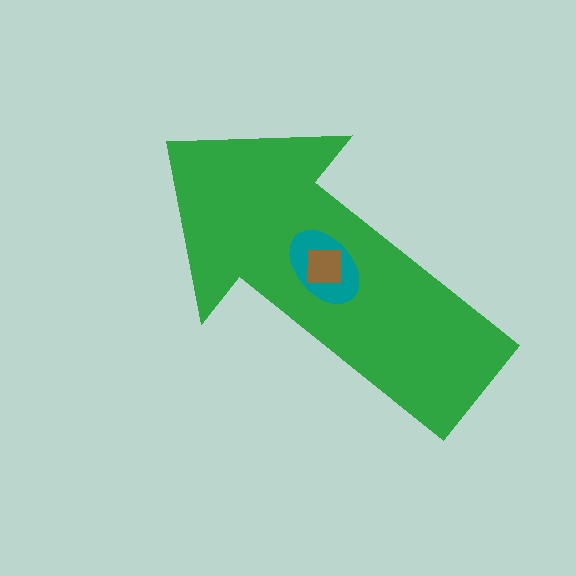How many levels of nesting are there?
3.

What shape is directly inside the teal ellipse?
The brown square.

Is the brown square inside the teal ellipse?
Yes.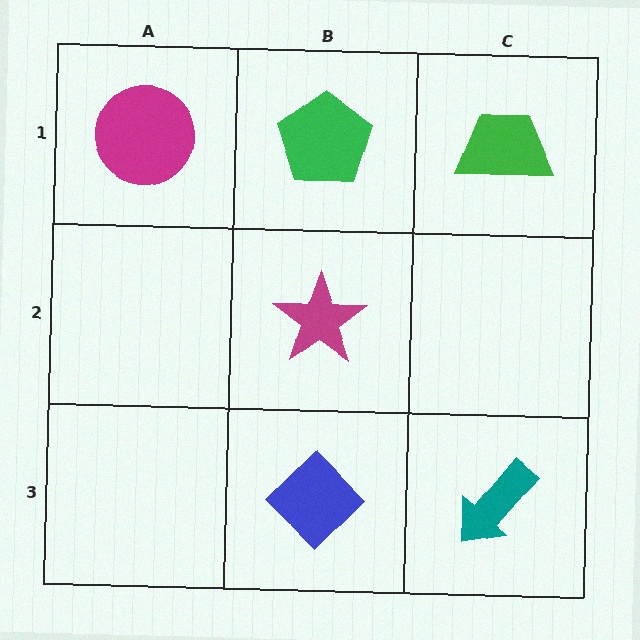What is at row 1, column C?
A green trapezoid.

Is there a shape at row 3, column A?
No, that cell is empty.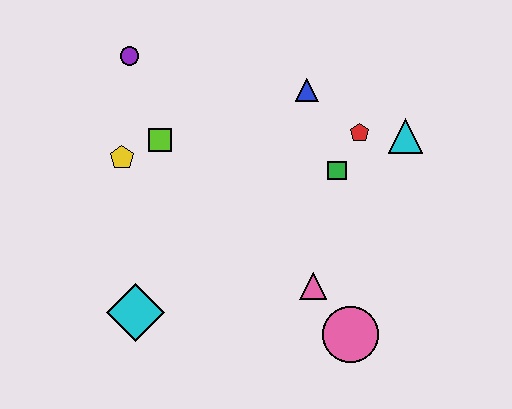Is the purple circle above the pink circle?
Yes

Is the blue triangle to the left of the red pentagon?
Yes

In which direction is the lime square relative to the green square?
The lime square is to the left of the green square.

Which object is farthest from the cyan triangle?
The cyan diamond is farthest from the cyan triangle.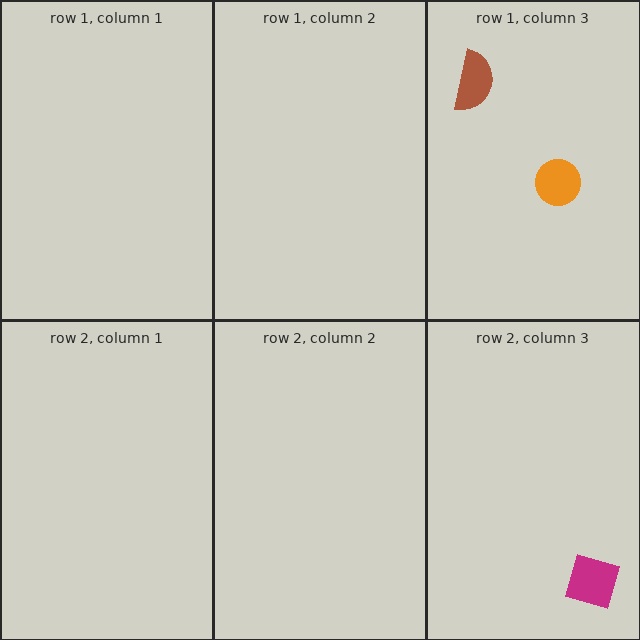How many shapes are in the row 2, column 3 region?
1.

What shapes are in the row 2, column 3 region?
The magenta diamond.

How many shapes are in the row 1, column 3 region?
2.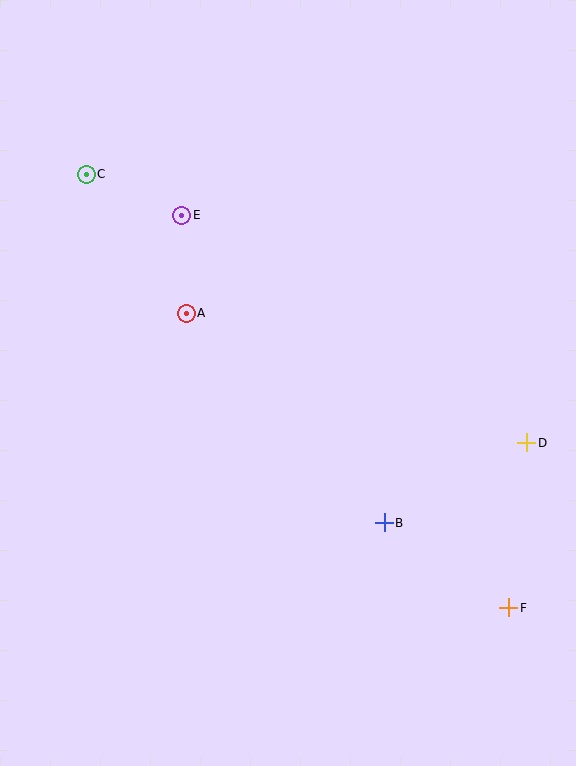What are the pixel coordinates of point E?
Point E is at (182, 215).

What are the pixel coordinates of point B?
Point B is at (384, 523).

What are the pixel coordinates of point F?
Point F is at (509, 608).